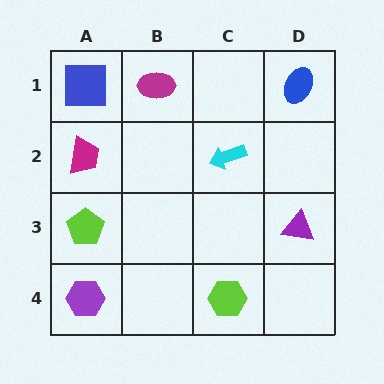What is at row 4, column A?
A purple hexagon.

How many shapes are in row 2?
2 shapes.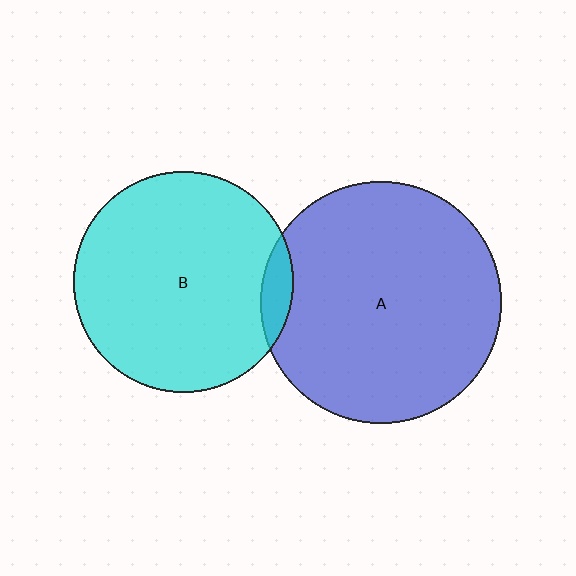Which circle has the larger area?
Circle A (blue).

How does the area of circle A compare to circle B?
Approximately 1.2 times.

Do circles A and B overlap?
Yes.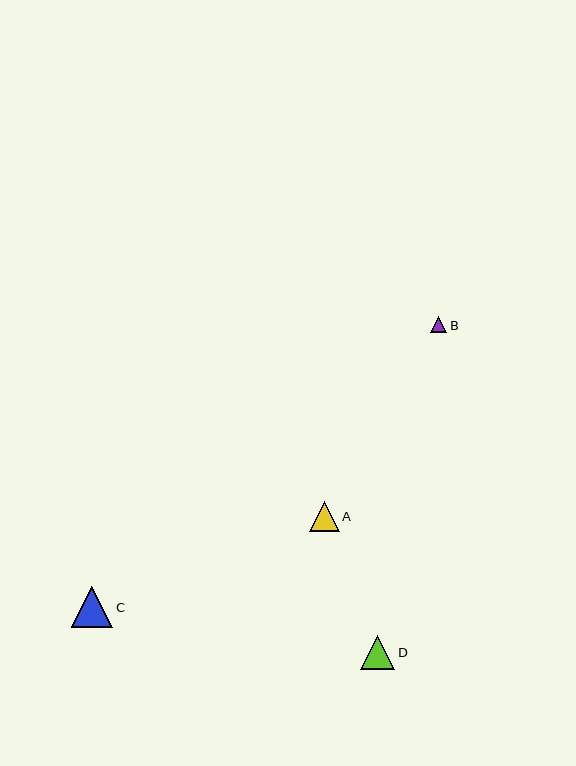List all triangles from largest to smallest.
From largest to smallest: C, D, A, B.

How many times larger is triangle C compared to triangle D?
Triangle C is approximately 1.2 times the size of triangle D.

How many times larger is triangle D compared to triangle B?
Triangle D is approximately 2.1 times the size of triangle B.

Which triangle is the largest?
Triangle C is the largest with a size of approximately 41 pixels.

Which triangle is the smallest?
Triangle B is the smallest with a size of approximately 16 pixels.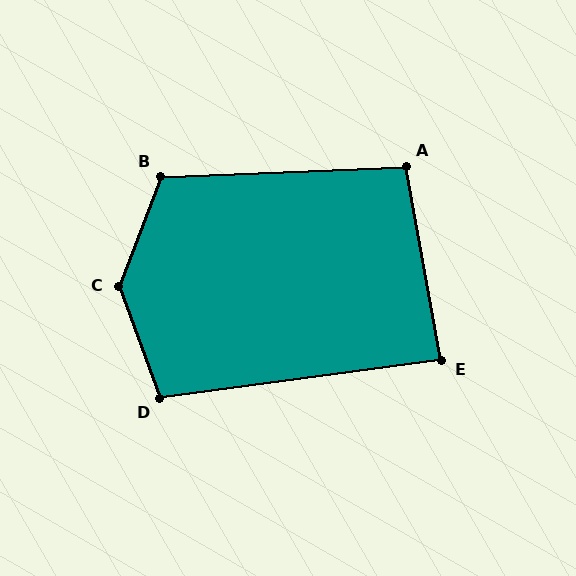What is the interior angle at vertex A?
Approximately 98 degrees (obtuse).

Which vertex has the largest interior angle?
C, at approximately 139 degrees.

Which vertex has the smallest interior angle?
E, at approximately 87 degrees.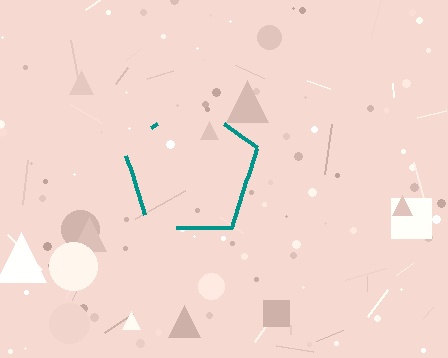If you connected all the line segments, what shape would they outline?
They would outline a pentagon.